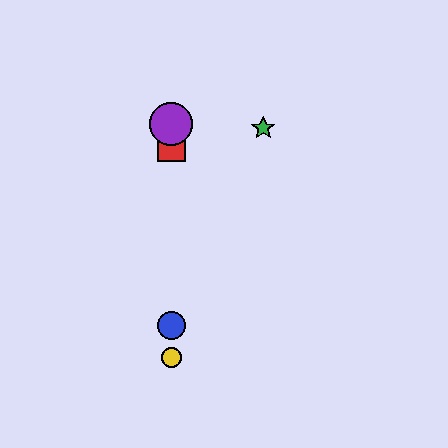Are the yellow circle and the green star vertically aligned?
No, the yellow circle is at x≈171 and the green star is at x≈263.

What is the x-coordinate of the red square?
The red square is at x≈171.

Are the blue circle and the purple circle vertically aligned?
Yes, both are at x≈171.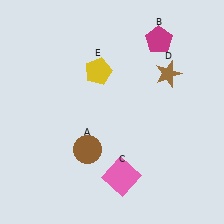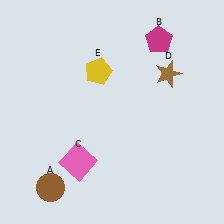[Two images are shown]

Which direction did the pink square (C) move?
The pink square (C) moved left.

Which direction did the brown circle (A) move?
The brown circle (A) moved down.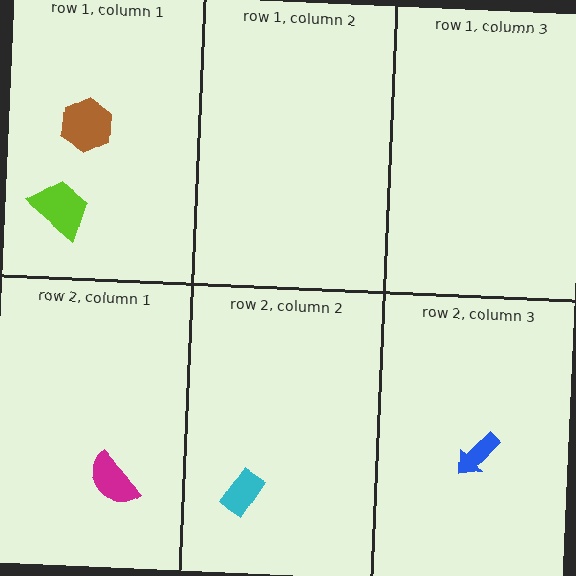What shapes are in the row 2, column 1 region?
The magenta semicircle.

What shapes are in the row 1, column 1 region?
The brown hexagon, the lime trapezoid.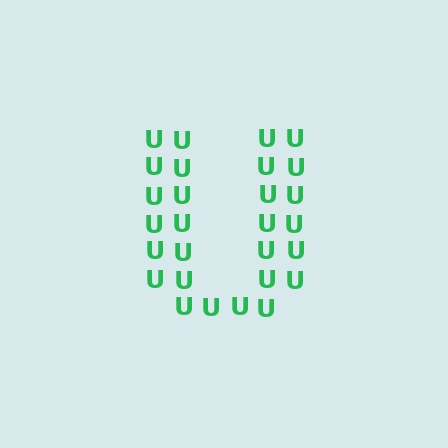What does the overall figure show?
The overall figure shows the letter U.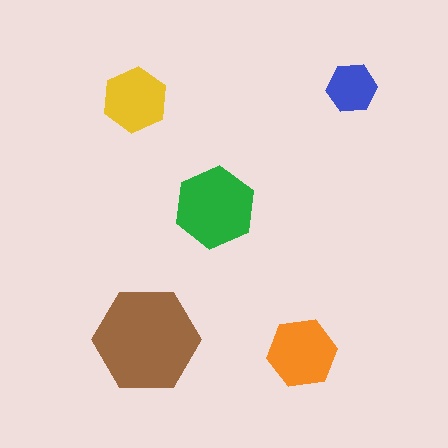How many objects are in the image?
There are 5 objects in the image.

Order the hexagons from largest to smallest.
the brown one, the green one, the orange one, the yellow one, the blue one.